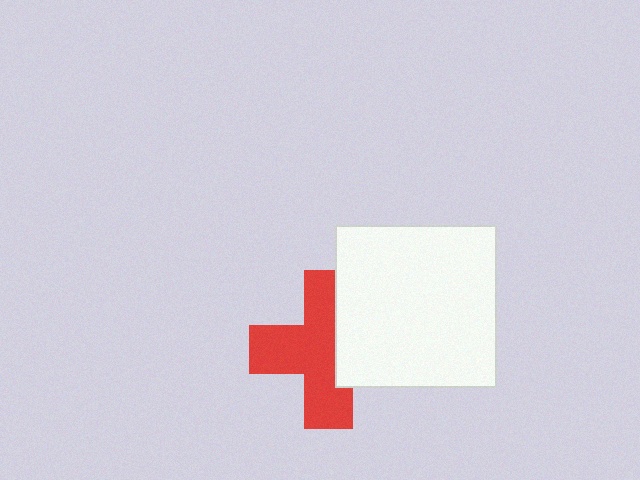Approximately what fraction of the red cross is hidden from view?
Roughly 36% of the red cross is hidden behind the white square.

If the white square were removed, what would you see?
You would see the complete red cross.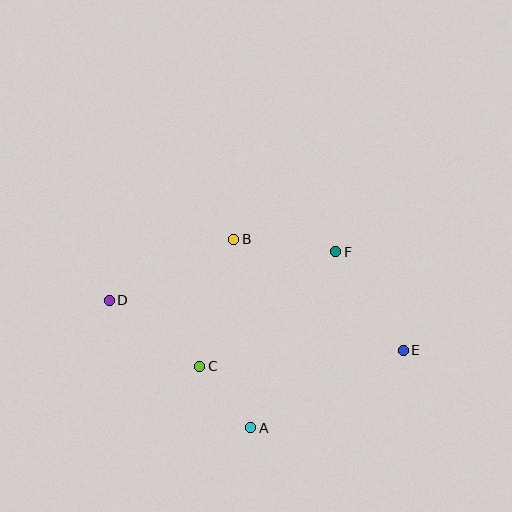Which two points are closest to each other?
Points A and C are closest to each other.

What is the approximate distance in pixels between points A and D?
The distance between A and D is approximately 190 pixels.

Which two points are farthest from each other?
Points D and E are farthest from each other.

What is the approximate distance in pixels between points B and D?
The distance between B and D is approximately 138 pixels.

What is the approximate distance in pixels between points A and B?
The distance between A and B is approximately 189 pixels.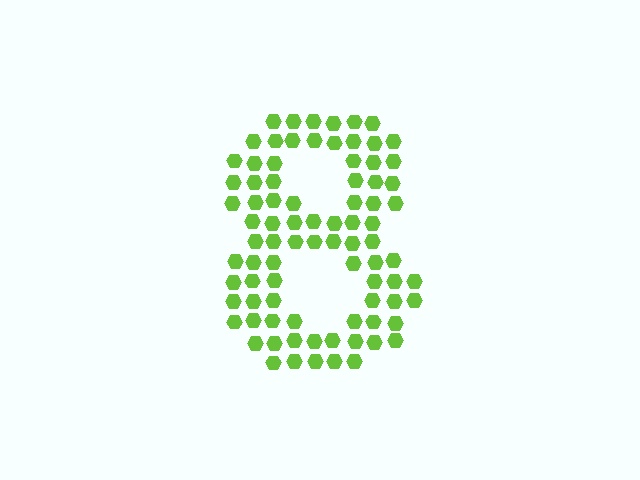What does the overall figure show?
The overall figure shows the digit 8.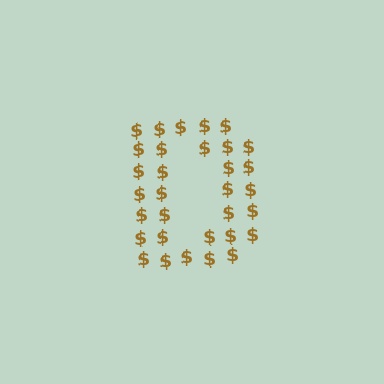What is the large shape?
The large shape is the letter D.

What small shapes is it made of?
It is made of small dollar signs.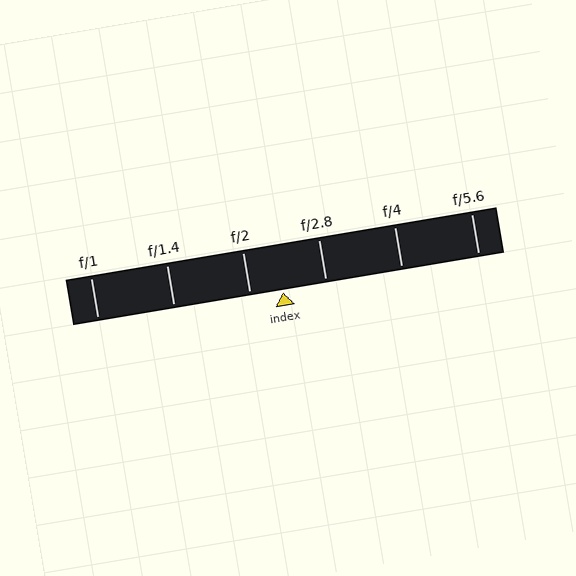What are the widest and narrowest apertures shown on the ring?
The widest aperture shown is f/1 and the narrowest is f/5.6.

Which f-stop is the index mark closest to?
The index mark is closest to f/2.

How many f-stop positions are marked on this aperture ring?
There are 6 f-stop positions marked.